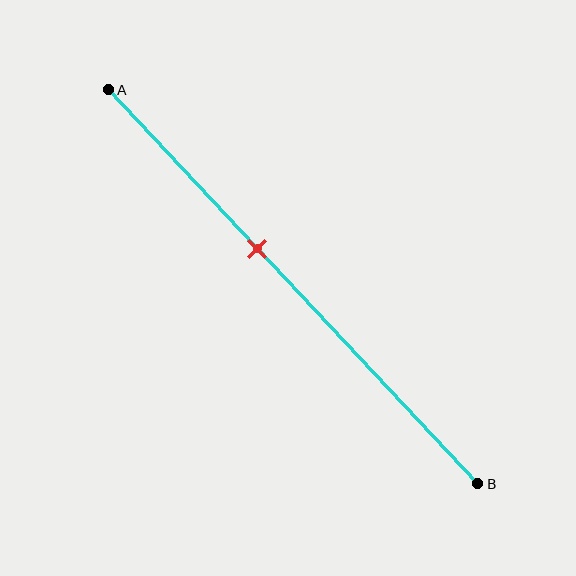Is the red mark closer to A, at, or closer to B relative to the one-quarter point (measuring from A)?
The red mark is closer to point B than the one-quarter point of segment AB.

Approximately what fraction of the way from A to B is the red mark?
The red mark is approximately 40% of the way from A to B.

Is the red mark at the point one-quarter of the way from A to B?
No, the mark is at about 40% from A, not at the 25% one-quarter point.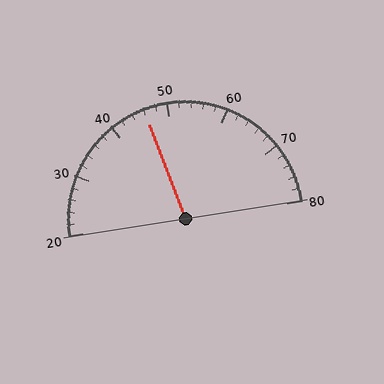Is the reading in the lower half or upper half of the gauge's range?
The reading is in the lower half of the range (20 to 80).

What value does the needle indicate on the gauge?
The needle indicates approximately 46.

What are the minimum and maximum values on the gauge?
The gauge ranges from 20 to 80.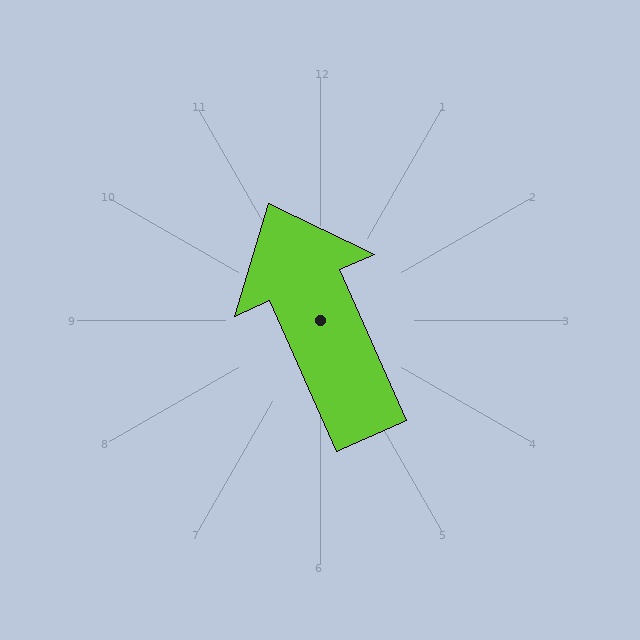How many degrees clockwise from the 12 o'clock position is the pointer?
Approximately 336 degrees.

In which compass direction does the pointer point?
Northwest.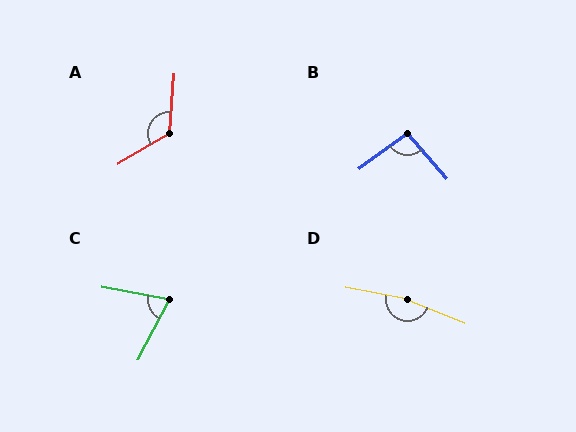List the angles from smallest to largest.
C (73°), B (95°), A (125°), D (168°).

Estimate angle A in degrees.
Approximately 125 degrees.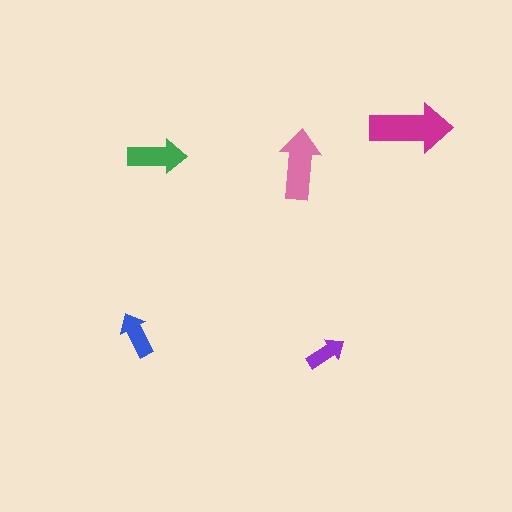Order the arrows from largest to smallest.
the magenta one, the pink one, the green one, the blue one, the purple one.